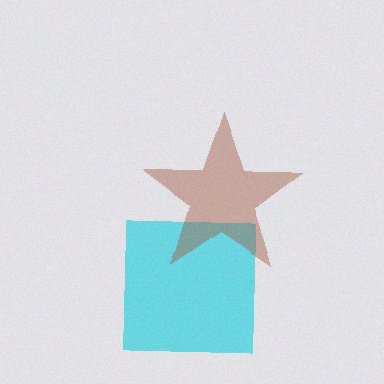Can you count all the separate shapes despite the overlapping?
Yes, there are 2 separate shapes.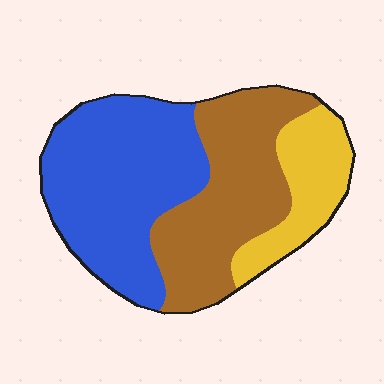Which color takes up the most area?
Blue, at roughly 45%.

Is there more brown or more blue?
Blue.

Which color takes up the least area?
Yellow, at roughly 20%.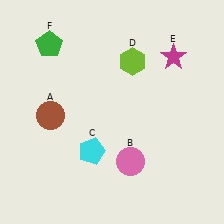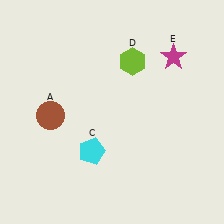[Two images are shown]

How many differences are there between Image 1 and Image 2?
There are 2 differences between the two images.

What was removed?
The green pentagon (F), the pink circle (B) were removed in Image 2.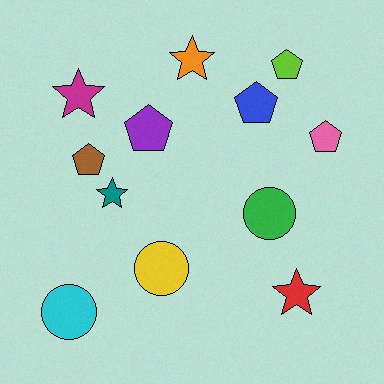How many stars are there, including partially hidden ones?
There are 4 stars.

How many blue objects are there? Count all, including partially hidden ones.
There is 1 blue object.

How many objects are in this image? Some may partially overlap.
There are 12 objects.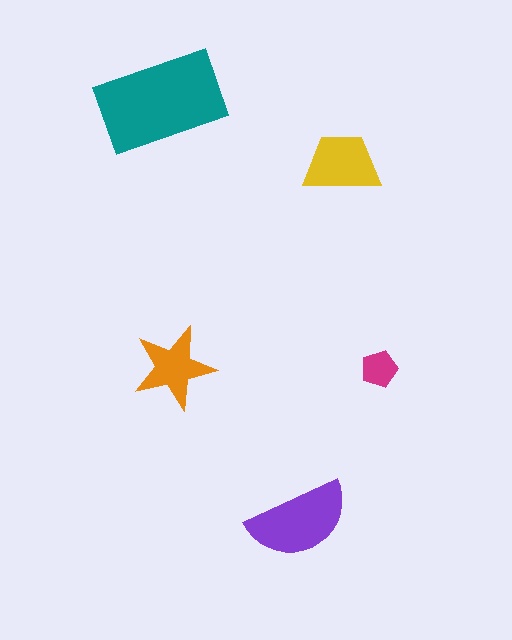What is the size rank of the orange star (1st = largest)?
4th.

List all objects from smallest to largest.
The magenta pentagon, the orange star, the yellow trapezoid, the purple semicircle, the teal rectangle.